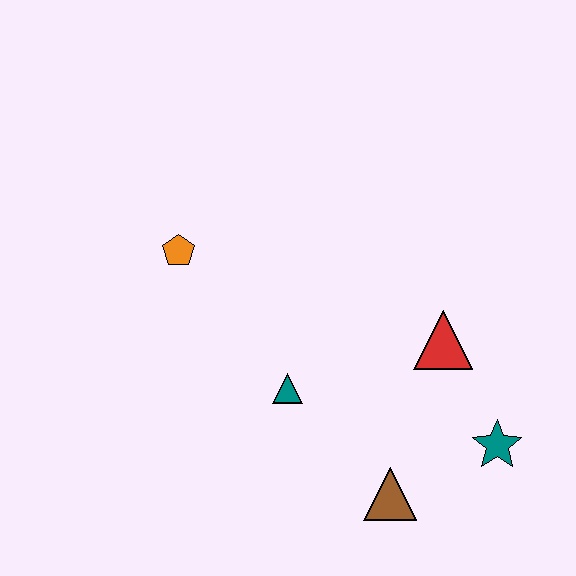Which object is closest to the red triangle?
The teal star is closest to the red triangle.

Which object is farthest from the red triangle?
The orange pentagon is farthest from the red triangle.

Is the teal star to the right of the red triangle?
Yes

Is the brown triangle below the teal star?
Yes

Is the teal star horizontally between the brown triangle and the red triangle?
No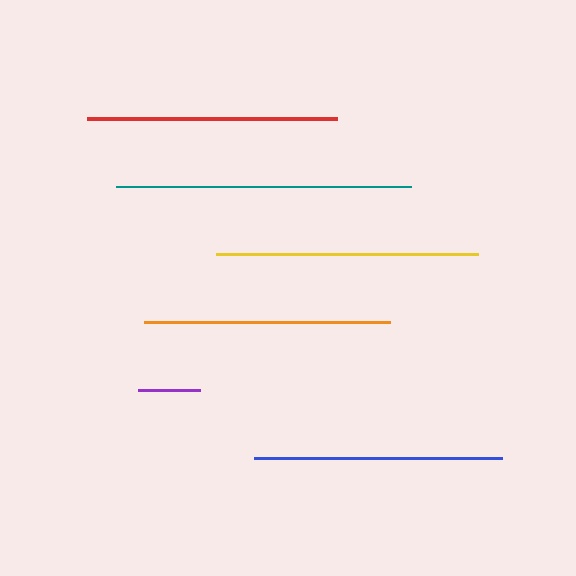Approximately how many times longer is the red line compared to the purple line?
The red line is approximately 4.0 times the length of the purple line.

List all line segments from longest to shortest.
From longest to shortest: teal, yellow, red, blue, orange, purple.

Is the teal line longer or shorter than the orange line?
The teal line is longer than the orange line.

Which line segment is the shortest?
The purple line is the shortest at approximately 62 pixels.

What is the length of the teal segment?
The teal segment is approximately 295 pixels long.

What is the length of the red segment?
The red segment is approximately 250 pixels long.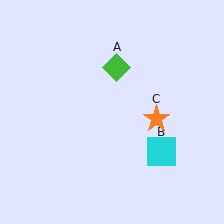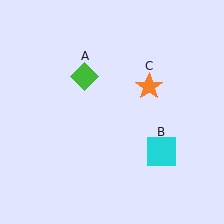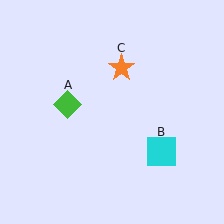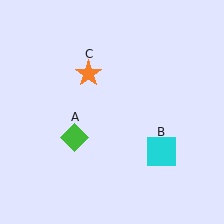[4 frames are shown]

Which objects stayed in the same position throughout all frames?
Cyan square (object B) remained stationary.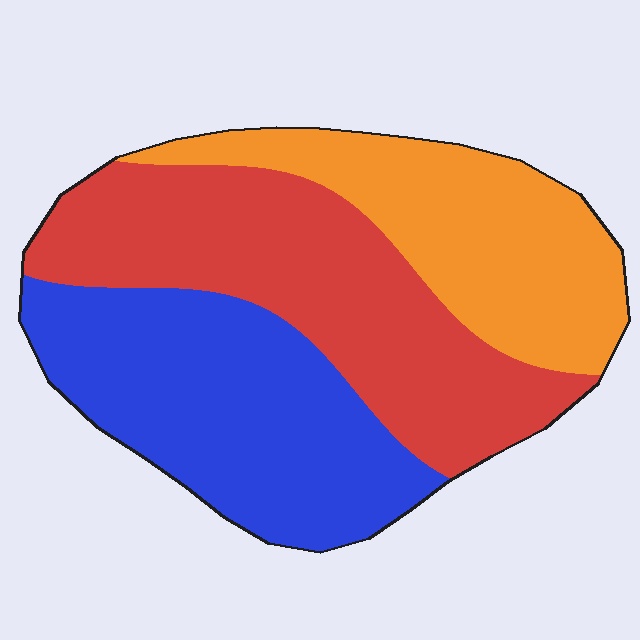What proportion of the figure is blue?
Blue takes up about one third (1/3) of the figure.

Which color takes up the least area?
Orange, at roughly 25%.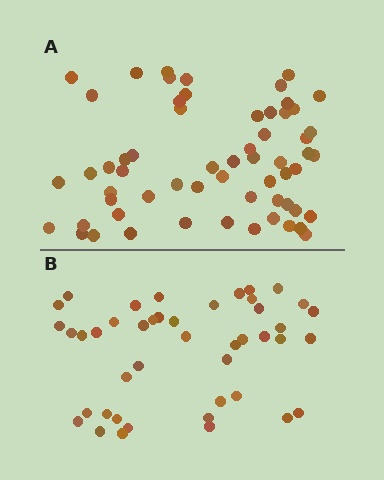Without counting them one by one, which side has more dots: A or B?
Region A (the top region) has more dots.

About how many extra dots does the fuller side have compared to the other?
Region A has approximately 15 more dots than region B.